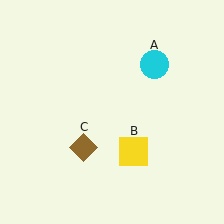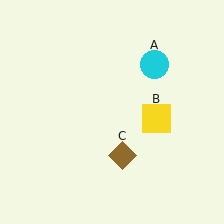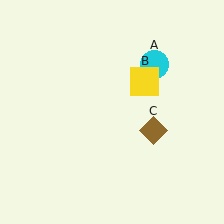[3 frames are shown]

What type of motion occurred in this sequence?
The yellow square (object B), brown diamond (object C) rotated counterclockwise around the center of the scene.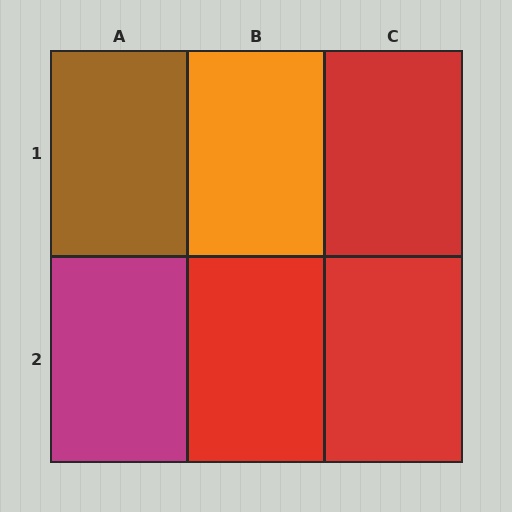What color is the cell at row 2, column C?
Red.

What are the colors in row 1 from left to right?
Brown, orange, red.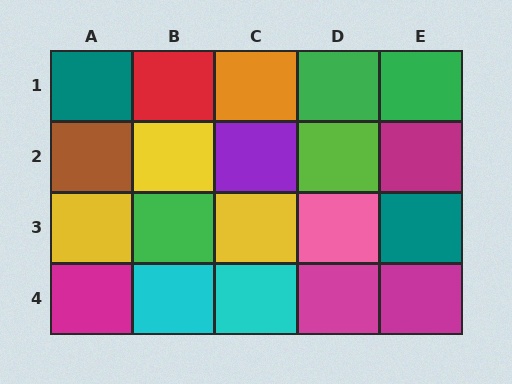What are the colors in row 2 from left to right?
Brown, yellow, purple, lime, magenta.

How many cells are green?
3 cells are green.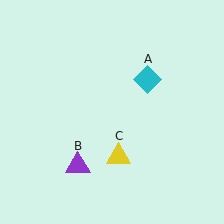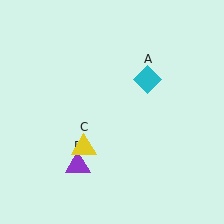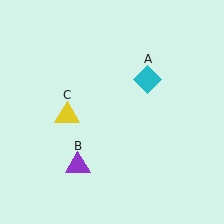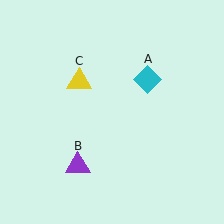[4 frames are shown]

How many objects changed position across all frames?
1 object changed position: yellow triangle (object C).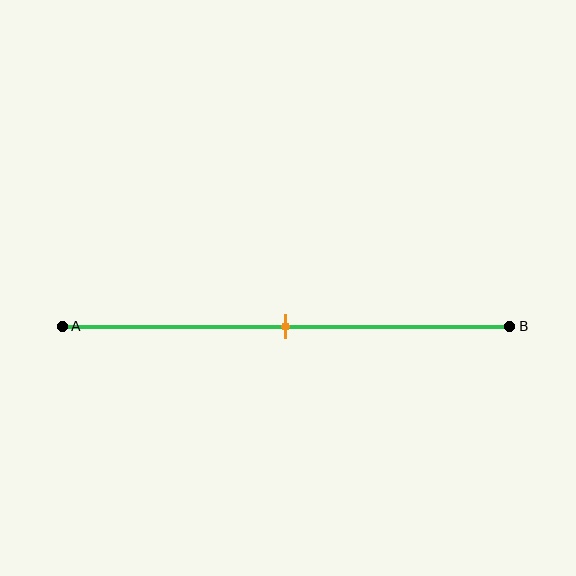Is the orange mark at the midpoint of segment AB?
Yes, the mark is approximately at the midpoint.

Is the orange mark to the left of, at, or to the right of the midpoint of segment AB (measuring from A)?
The orange mark is approximately at the midpoint of segment AB.